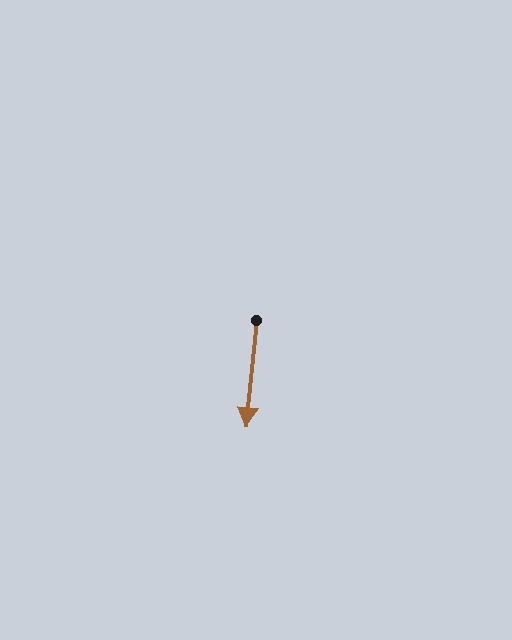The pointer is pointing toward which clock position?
Roughly 6 o'clock.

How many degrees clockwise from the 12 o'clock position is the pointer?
Approximately 185 degrees.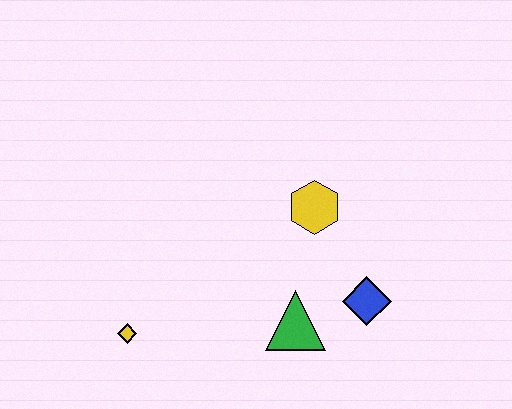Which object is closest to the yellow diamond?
The green triangle is closest to the yellow diamond.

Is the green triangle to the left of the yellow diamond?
No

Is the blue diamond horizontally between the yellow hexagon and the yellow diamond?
No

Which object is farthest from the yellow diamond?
The blue diamond is farthest from the yellow diamond.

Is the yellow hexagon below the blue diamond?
No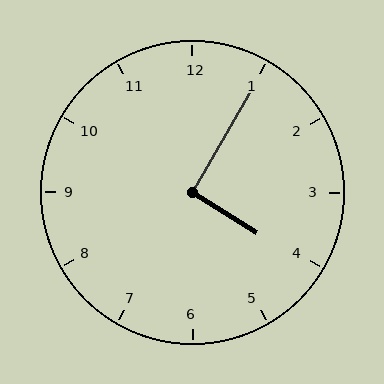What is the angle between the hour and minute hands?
Approximately 92 degrees.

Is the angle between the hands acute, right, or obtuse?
It is right.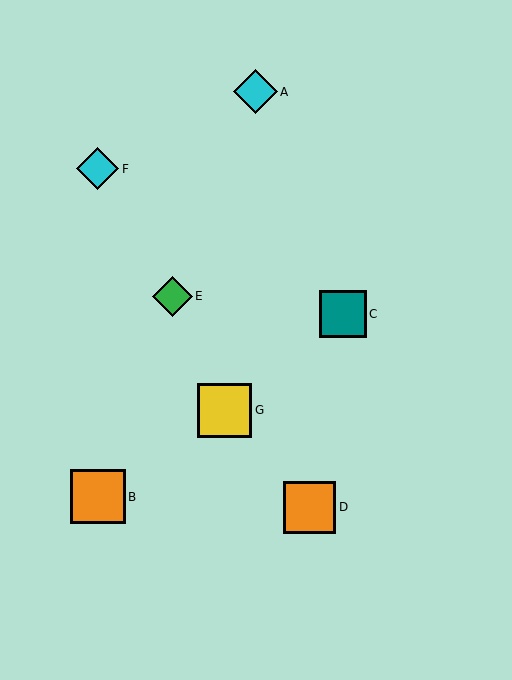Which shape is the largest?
The orange square (labeled B) is the largest.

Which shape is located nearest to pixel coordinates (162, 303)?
The green diamond (labeled E) at (172, 296) is nearest to that location.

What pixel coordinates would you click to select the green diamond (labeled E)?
Click at (172, 296) to select the green diamond E.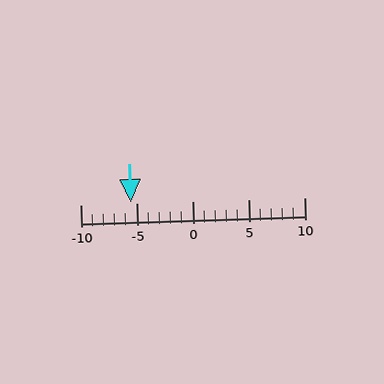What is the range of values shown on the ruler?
The ruler shows values from -10 to 10.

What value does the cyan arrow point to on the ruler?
The cyan arrow points to approximately -6.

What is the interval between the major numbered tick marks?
The major tick marks are spaced 5 units apart.